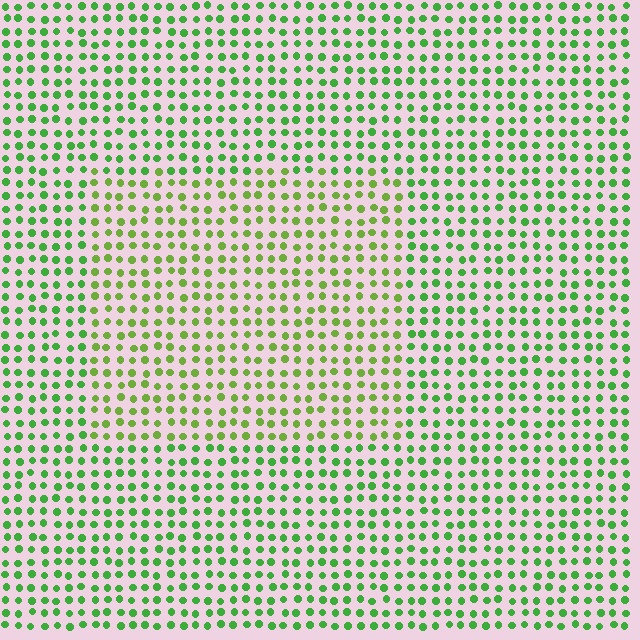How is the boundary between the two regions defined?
The boundary is defined purely by a slight shift in hue (about 27 degrees). Spacing, size, and orientation are identical on both sides.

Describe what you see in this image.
The image is filled with small green elements in a uniform arrangement. A rectangle-shaped region is visible where the elements are tinted to a slightly different hue, forming a subtle color boundary.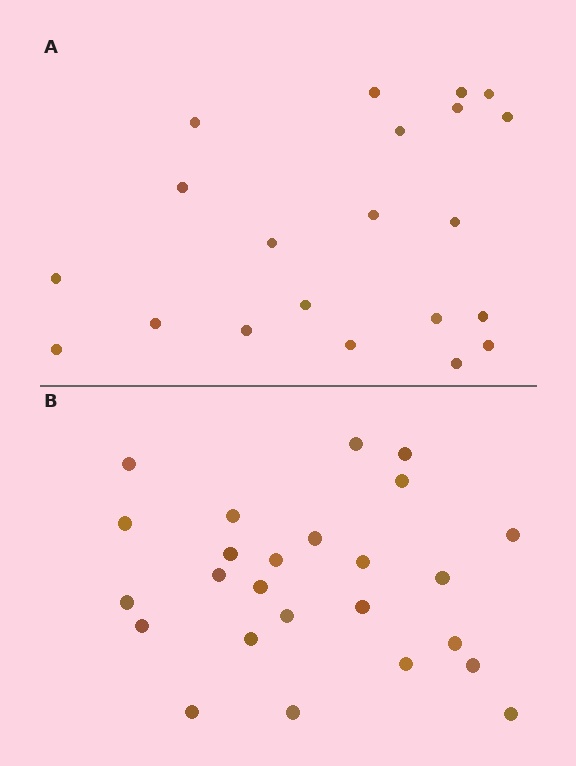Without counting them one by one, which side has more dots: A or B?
Region B (the bottom region) has more dots.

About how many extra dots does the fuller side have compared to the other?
Region B has about 4 more dots than region A.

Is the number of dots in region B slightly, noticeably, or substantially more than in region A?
Region B has only slightly more — the two regions are fairly close. The ratio is roughly 1.2 to 1.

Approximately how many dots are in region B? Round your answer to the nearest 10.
About 20 dots. (The exact count is 25, which rounds to 20.)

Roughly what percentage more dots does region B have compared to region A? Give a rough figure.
About 20% more.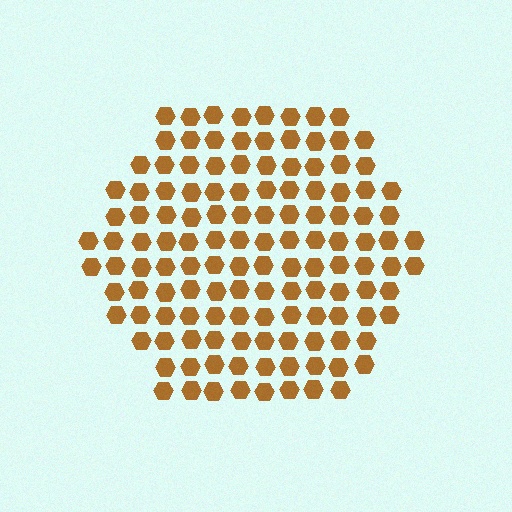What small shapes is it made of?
It is made of small hexagons.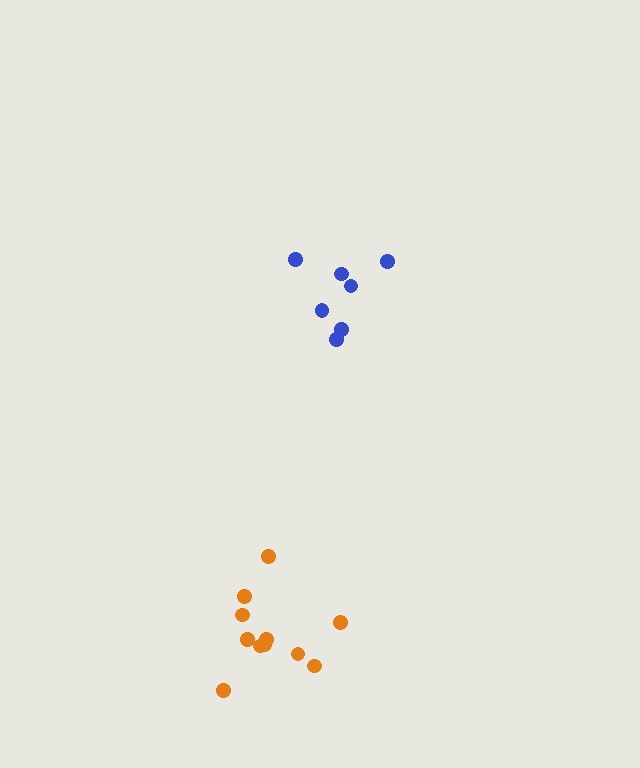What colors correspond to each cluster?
The clusters are colored: blue, orange.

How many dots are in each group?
Group 1: 7 dots, Group 2: 11 dots (18 total).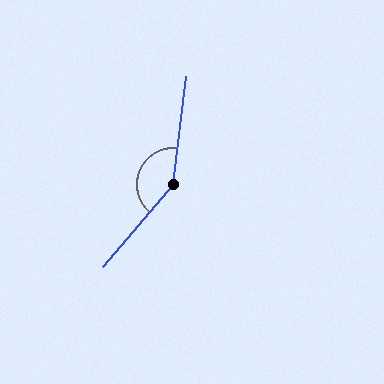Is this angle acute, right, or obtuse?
It is obtuse.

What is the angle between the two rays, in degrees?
Approximately 146 degrees.